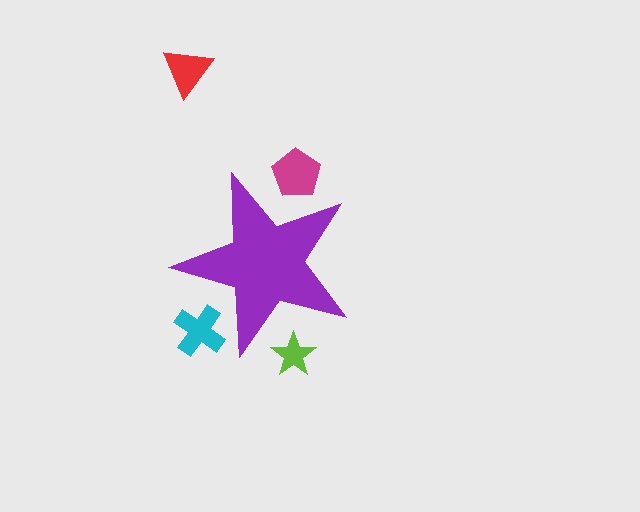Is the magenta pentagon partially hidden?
Yes, the magenta pentagon is partially hidden behind the purple star.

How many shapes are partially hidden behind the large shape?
3 shapes are partially hidden.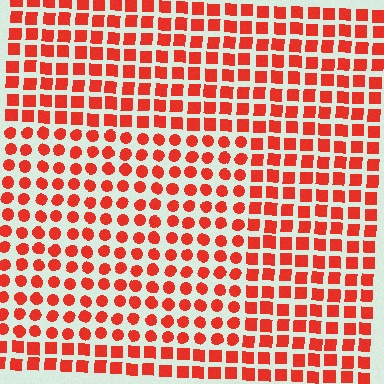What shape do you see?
I see a rectangle.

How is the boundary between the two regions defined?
The boundary is defined by a change in element shape: circles inside vs. squares outside. All elements share the same color and spacing.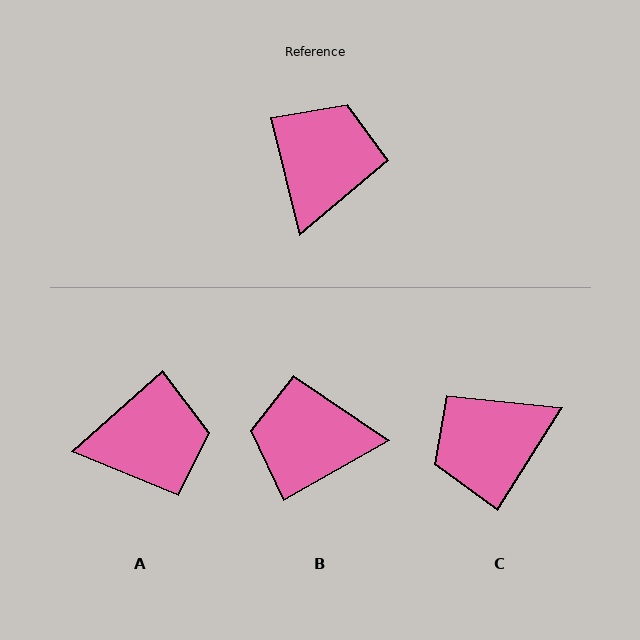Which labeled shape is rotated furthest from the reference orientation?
C, about 134 degrees away.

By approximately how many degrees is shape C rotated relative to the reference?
Approximately 134 degrees counter-clockwise.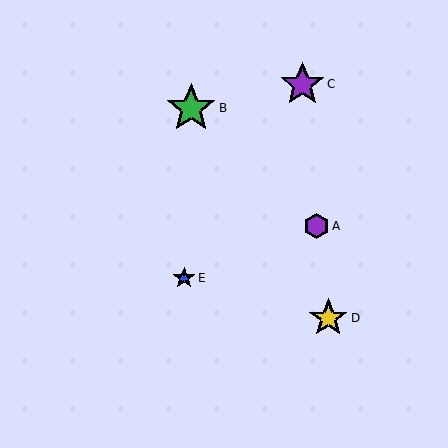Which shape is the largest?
The green star (labeled B) is the largest.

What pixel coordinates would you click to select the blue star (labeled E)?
Click at (184, 278) to select the blue star E.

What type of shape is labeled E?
Shape E is a blue star.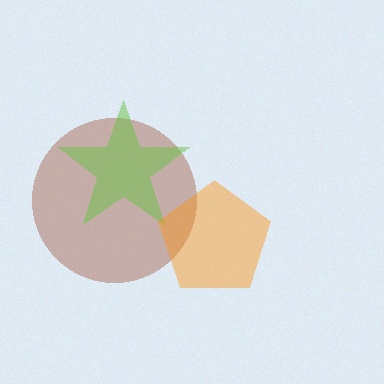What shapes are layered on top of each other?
The layered shapes are: a brown circle, a lime star, an orange pentagon.